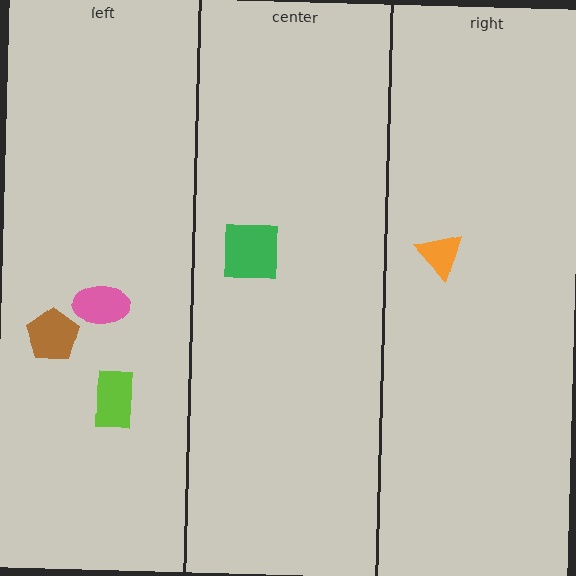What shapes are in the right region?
The orange triangle.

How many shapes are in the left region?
3.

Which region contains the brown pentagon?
The left region.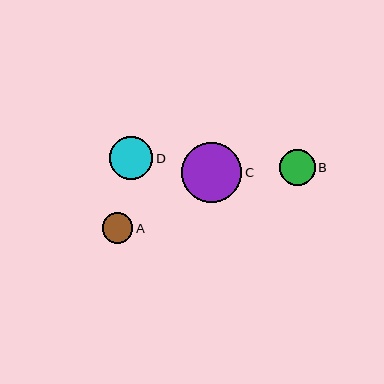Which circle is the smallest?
Circle A is the smallest with a size of approximately 31 pixels.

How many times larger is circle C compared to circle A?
Circle C is approximately 2.0 times the size of circle A.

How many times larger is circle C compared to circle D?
Circle C is approximately 1.4 times the size of circle D.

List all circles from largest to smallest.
From largest to smallest: C, D, B, A.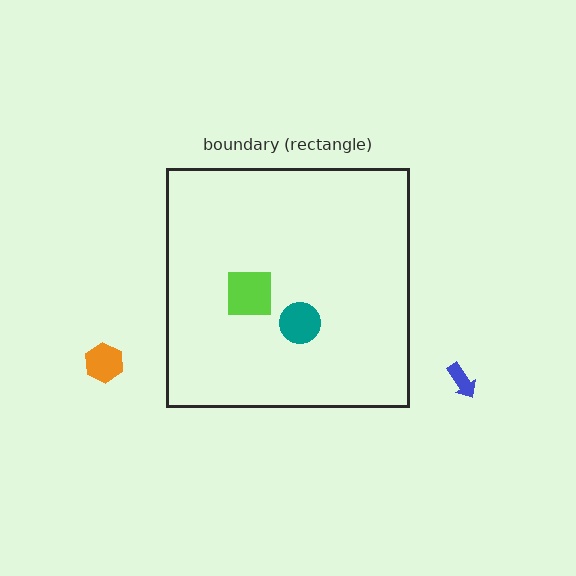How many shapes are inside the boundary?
2 inside, 2 outside.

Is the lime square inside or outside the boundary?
Inside.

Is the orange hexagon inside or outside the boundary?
Outside.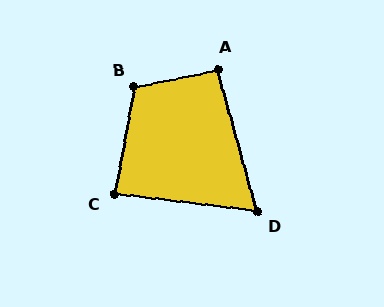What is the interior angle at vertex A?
Approximately 93 degrees (approximately right).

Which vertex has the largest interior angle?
B, at approximately 112 degrees.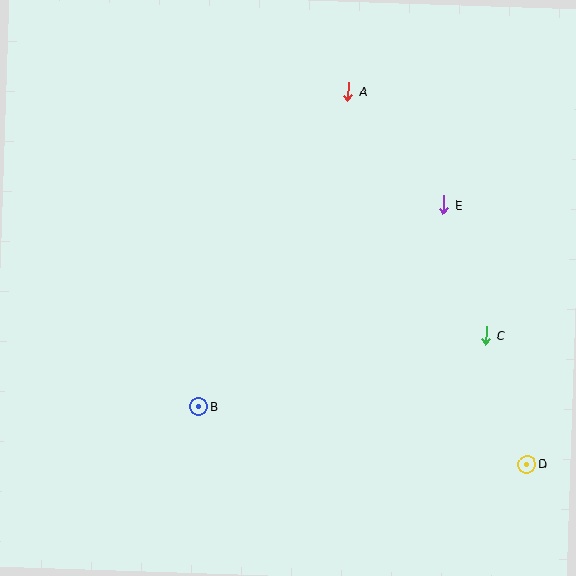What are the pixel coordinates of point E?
Point E is at (443, 205).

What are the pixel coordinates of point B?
Point B is at (199, 406).